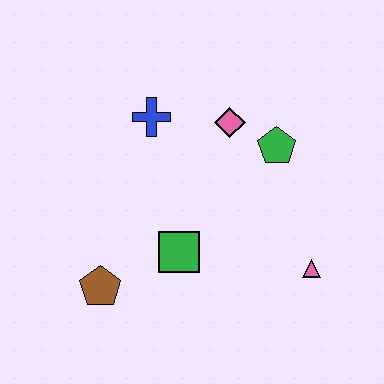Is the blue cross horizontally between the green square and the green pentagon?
No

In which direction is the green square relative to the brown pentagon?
The green square is to the right of the brown pentagon.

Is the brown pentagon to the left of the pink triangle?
Yes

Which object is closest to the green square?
The brown pentagon is closest to the green square.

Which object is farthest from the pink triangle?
The blue cross is farthest from the pink triangle.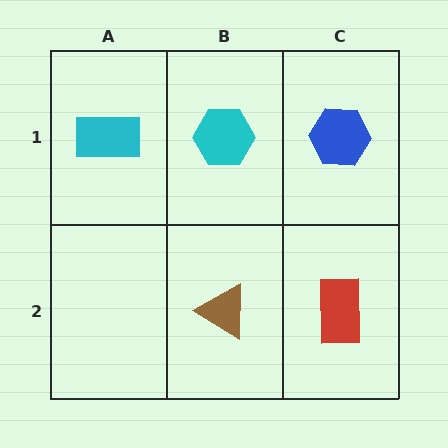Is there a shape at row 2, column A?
No, that cell is empty.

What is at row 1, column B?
A cyan hexagon.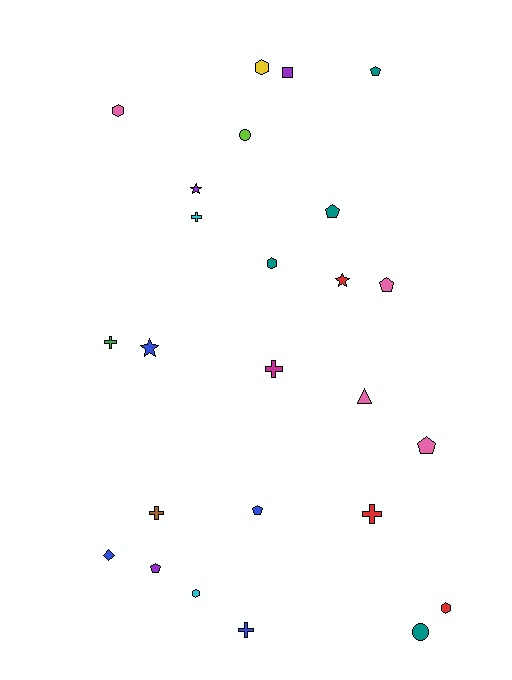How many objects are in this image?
There are 25 objects.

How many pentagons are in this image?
There are 6 pentagons.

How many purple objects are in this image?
There are 3 purple objects.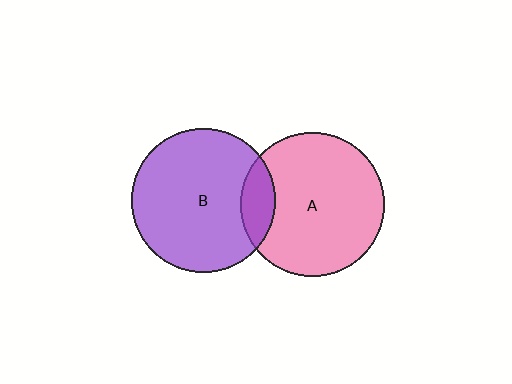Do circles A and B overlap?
Yes.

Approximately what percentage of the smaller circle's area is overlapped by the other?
Approximately 15%.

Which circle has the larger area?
Circle A (pink).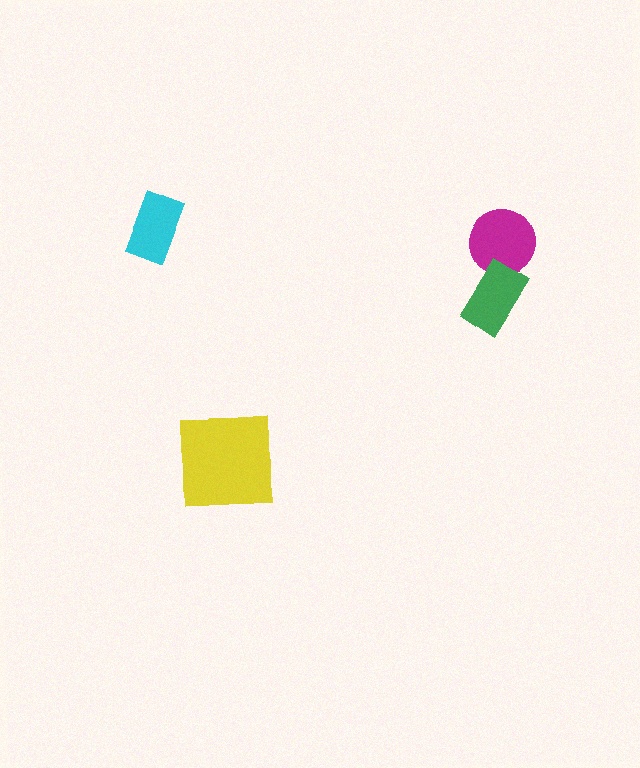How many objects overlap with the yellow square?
0 objects overlap with the yellow square.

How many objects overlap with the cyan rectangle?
0 objects overlap with the cyan rectangle.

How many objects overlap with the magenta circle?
1 object overlaps with the magenta circle.